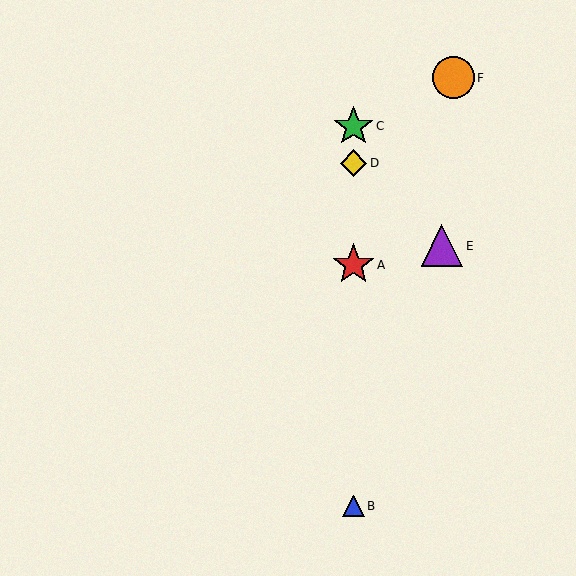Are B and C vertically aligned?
Yes, both are at x≈354.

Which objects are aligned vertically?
Objects A, B, C, D are aligned vertically.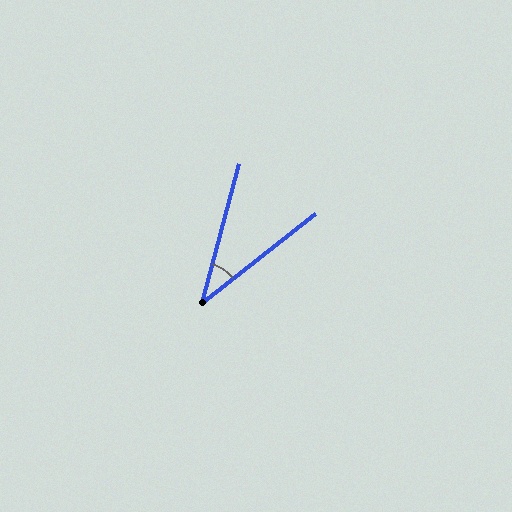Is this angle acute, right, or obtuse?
It is acute.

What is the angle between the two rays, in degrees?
Approximately 37 degrees.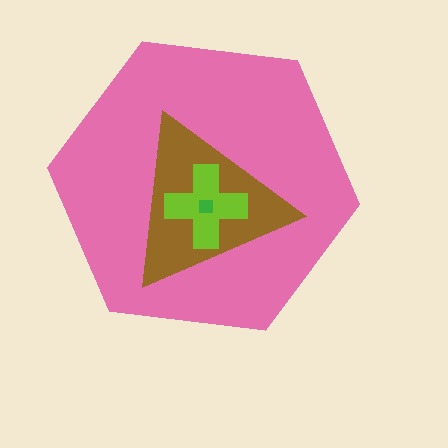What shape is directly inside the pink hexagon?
The brown triangle.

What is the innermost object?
The green square.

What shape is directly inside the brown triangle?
The lime cross.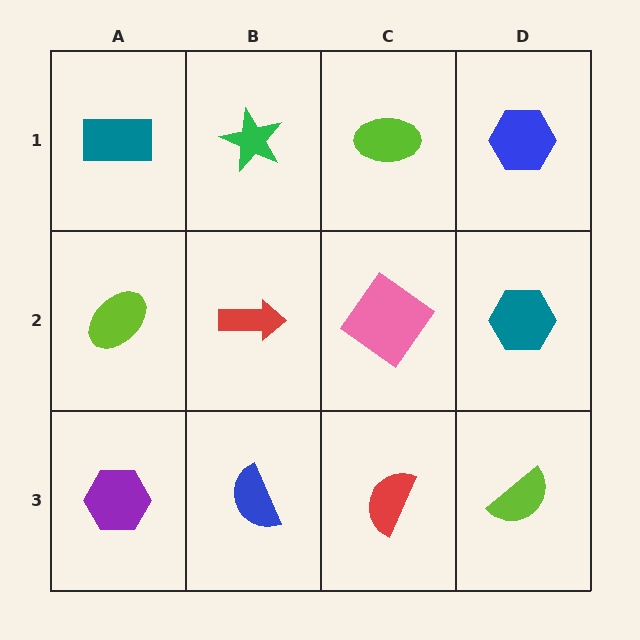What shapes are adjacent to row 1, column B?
A red arrow (row 2, column B), a teal rectangle (row 1, column A), a lime ellipse (row 1, column C).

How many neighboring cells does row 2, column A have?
3.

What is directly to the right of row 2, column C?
A teal hexagon.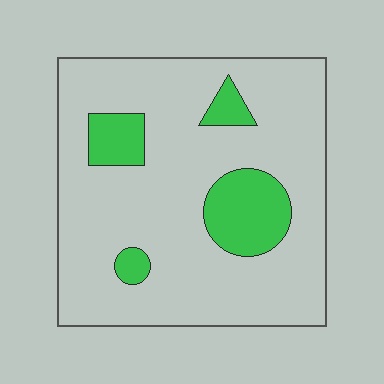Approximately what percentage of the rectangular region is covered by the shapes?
Approximately 15%.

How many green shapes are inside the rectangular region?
4.